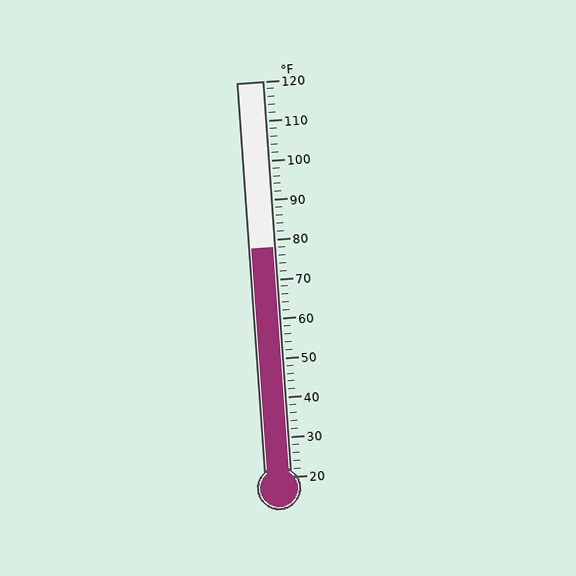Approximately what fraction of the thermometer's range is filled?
The thermometer is filled to approximately 60% of its range.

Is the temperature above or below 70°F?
The temperature is above 70°F.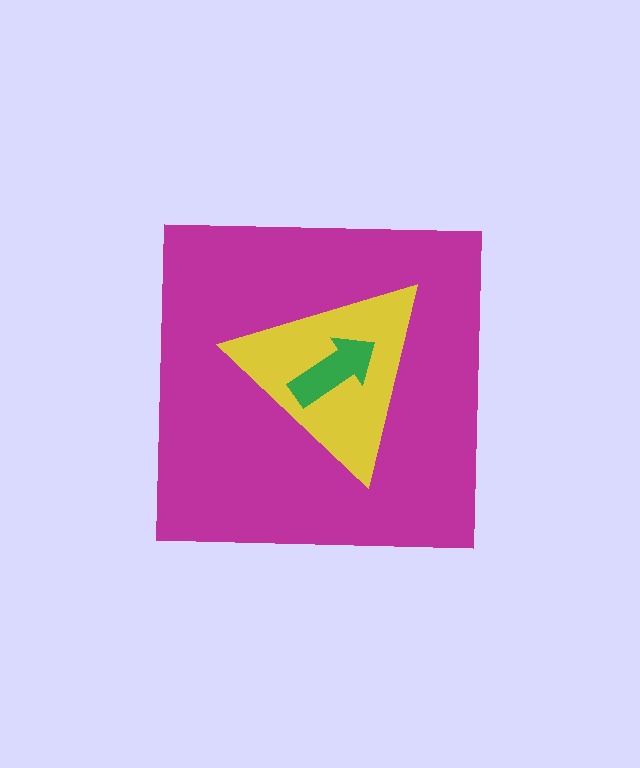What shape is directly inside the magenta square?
The yellow triangle.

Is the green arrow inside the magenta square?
Yes.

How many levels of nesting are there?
3.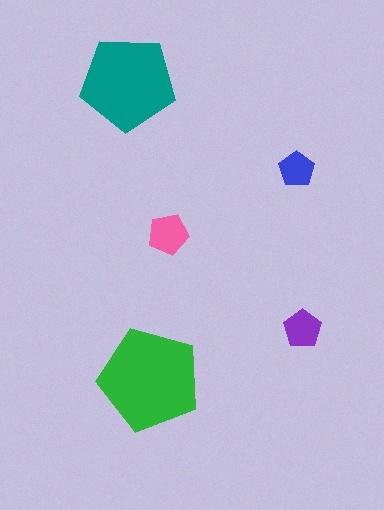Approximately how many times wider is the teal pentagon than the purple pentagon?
About 2.5 times wider.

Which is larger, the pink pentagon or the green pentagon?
The green one.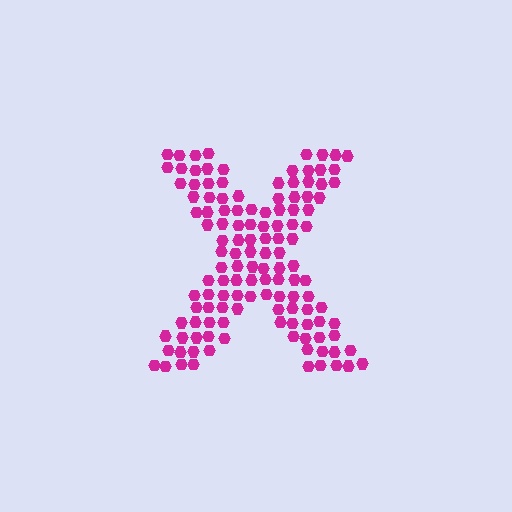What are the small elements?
The small elements are hexagons.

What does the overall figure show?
The overall figure shows the letter X.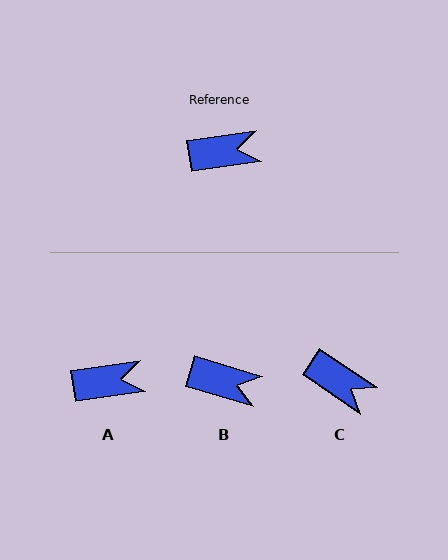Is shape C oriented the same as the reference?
No, it is off by about 42 degrees.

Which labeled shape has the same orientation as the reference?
A.